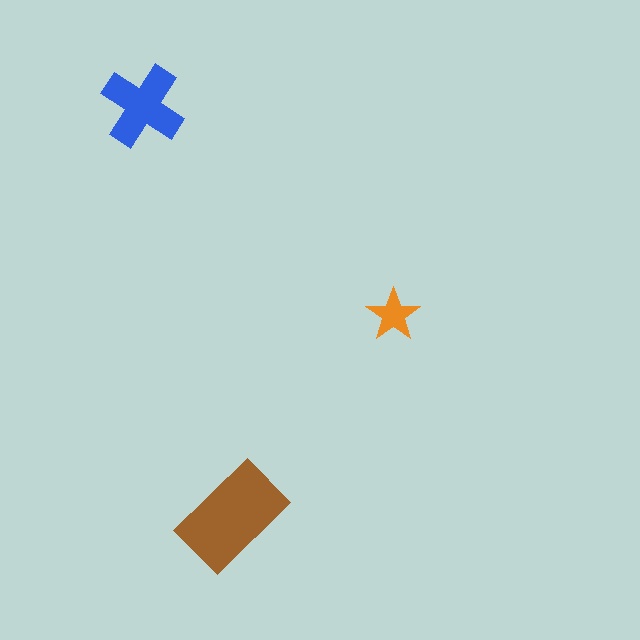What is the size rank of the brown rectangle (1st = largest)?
1st.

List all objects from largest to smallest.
The brown rectangle, the blue cross, the orange star.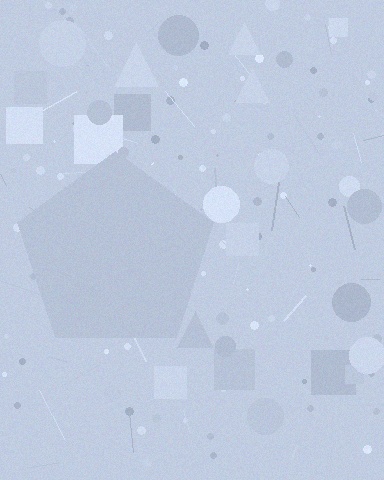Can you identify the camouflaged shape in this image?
The camouflaged shape is a pentagon.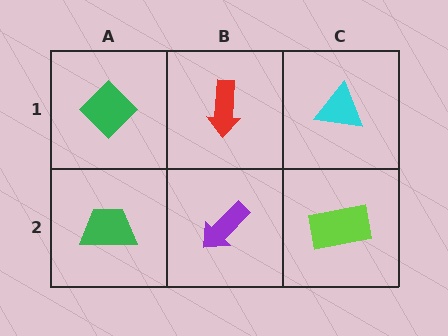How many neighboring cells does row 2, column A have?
2.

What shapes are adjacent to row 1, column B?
A purple arrow (row 2, column B), a green diamond (row 1, column A), a cyan triangle (row 1, column C).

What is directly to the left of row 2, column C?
A purple arrow.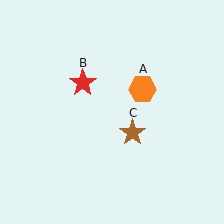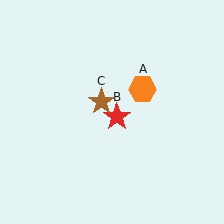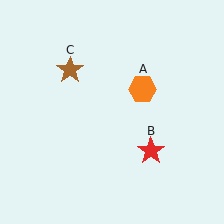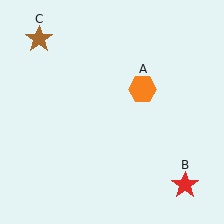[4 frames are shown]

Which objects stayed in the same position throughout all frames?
Orange hexagon (object A) remained stationary.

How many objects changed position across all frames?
2 objects changed position: red star (object B), brown star (object C).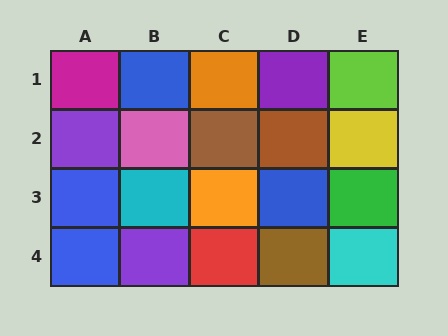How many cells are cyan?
2 cells are cyan.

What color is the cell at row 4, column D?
Brown.